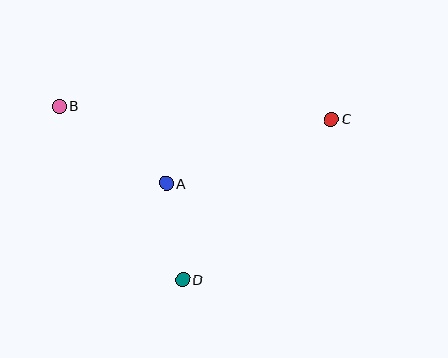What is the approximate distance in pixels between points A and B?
The distance between A and B is approximately 132 pixels.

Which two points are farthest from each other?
Points B and C are farthest from each other.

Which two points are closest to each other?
Points A and D are closest to each other.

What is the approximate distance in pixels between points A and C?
The distance between A and C is approximately 177 pixels.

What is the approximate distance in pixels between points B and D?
The distance between B and D is approximately 213 pixels.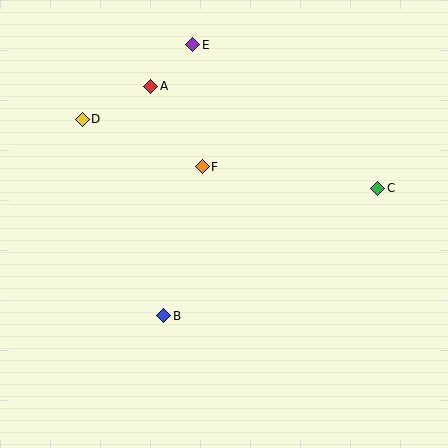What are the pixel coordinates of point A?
Point A is at (151, 86).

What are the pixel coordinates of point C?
Point C is at (378, 188).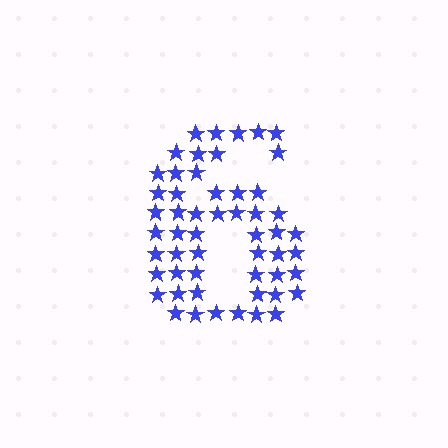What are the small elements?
The small elements are stars.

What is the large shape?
The large shape is the digit 6.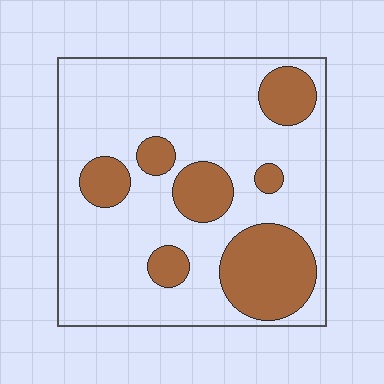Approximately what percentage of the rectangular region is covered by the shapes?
Approximately 25%.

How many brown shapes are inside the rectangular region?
7.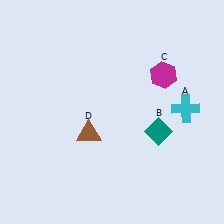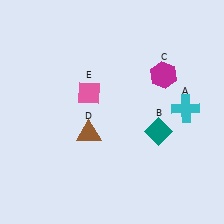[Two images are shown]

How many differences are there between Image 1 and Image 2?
There is 1 difference between the two images.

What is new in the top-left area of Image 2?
A pink diamond (E) was added in the top-left area of Image 2.